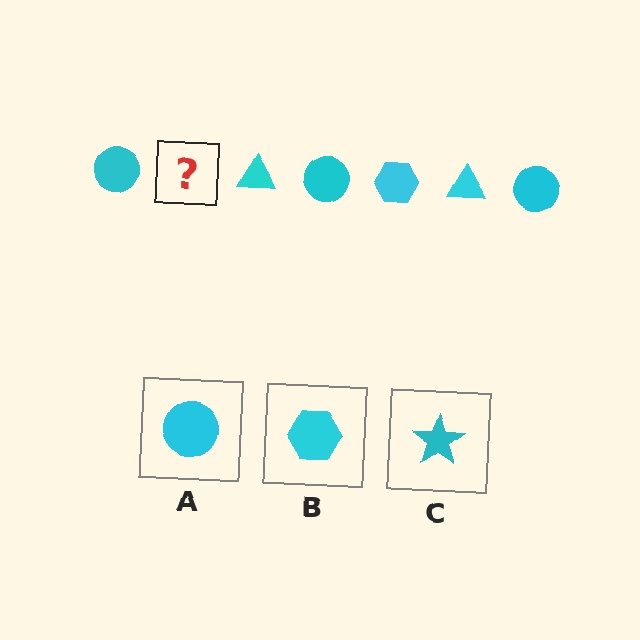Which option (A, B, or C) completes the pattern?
B.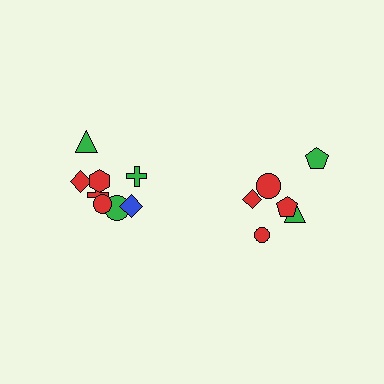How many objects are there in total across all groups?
There are 14 objects.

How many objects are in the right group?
There are 6 objects.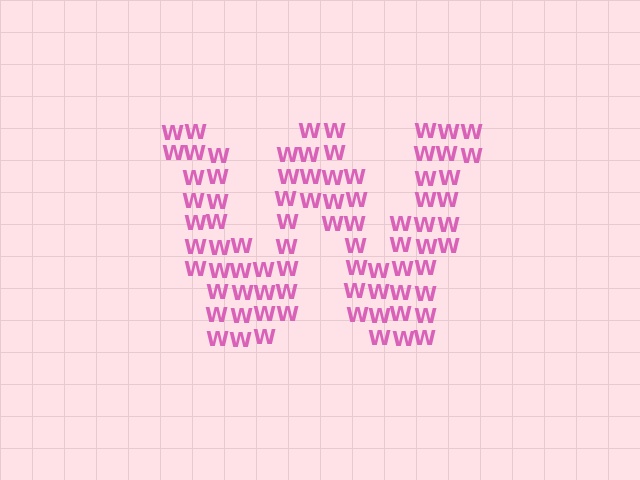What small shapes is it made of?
It is made of small letter W's.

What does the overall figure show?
The overall figure shows the letter W.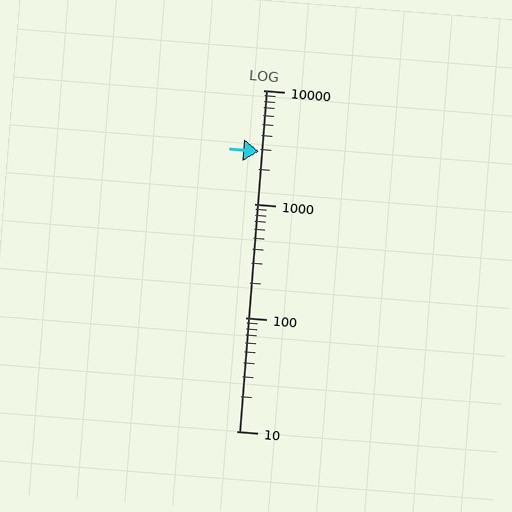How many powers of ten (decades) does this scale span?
The scale spans 3 decades, from 10 to 10000.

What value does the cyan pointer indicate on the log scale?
The pointer indicates approximately 2900.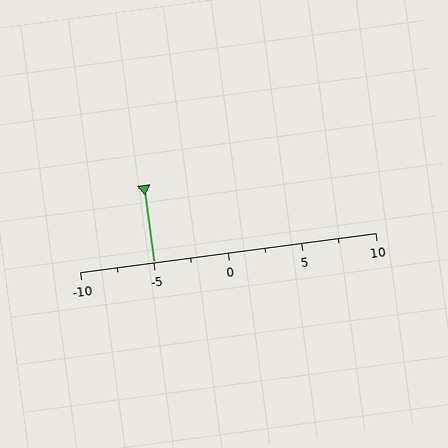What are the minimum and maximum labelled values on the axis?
The axis runs from -10 to 10.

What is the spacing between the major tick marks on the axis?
The major ticks are spaced 5 apart.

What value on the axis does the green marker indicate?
The marker indicates approximately -5.